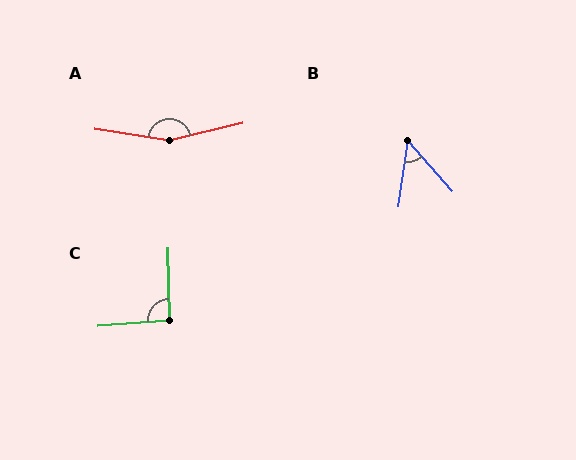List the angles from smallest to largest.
B (49°), C (94°), A (158°).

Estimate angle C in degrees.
Approximately 94 degrees.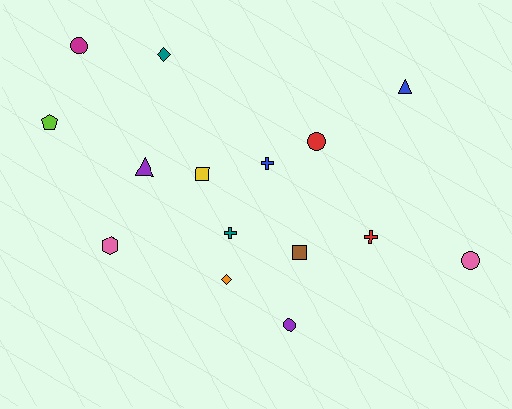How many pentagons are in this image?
There is 1 pentagon.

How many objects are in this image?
There are 15 objects.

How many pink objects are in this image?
There are 2 pink objects.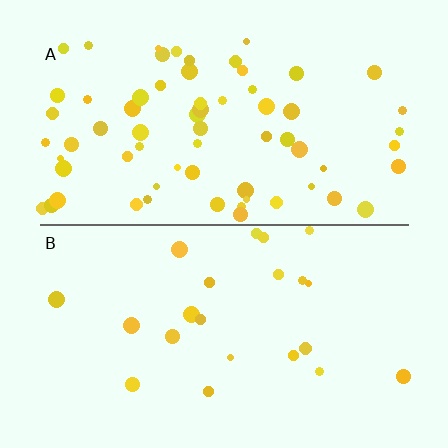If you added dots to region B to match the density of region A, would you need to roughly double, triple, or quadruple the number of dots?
Approximately triple.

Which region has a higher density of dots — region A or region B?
A (the top).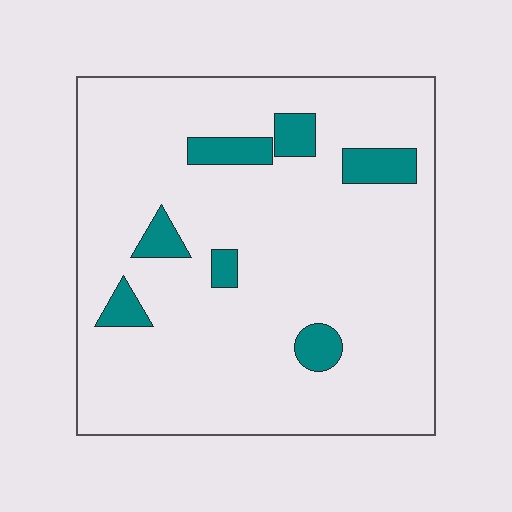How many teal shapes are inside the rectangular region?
7.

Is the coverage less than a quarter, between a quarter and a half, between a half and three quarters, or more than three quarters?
Less than a quarter.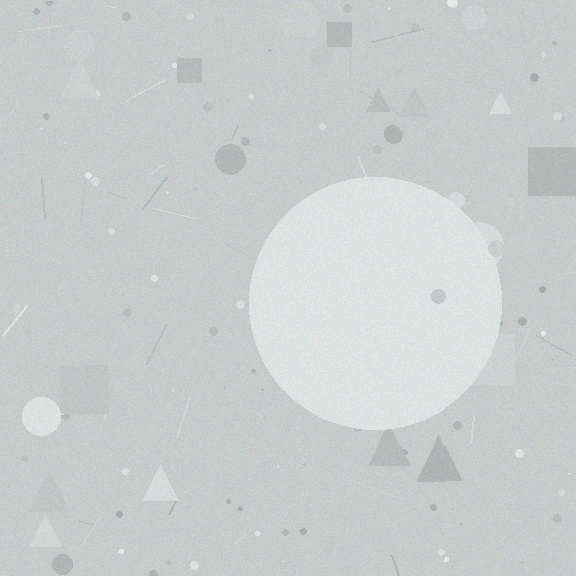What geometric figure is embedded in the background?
A circle is embedded in the background.